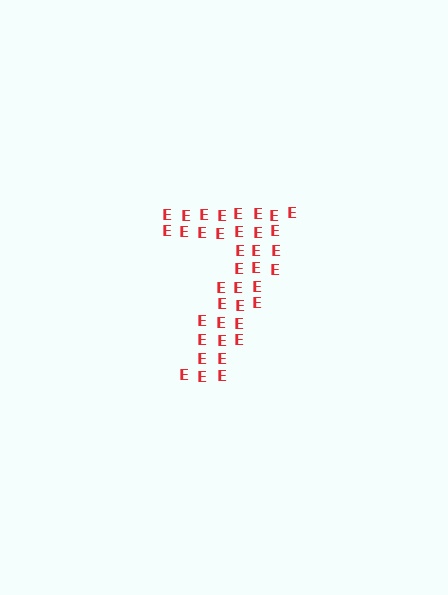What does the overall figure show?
The overall figure shows the digit 7.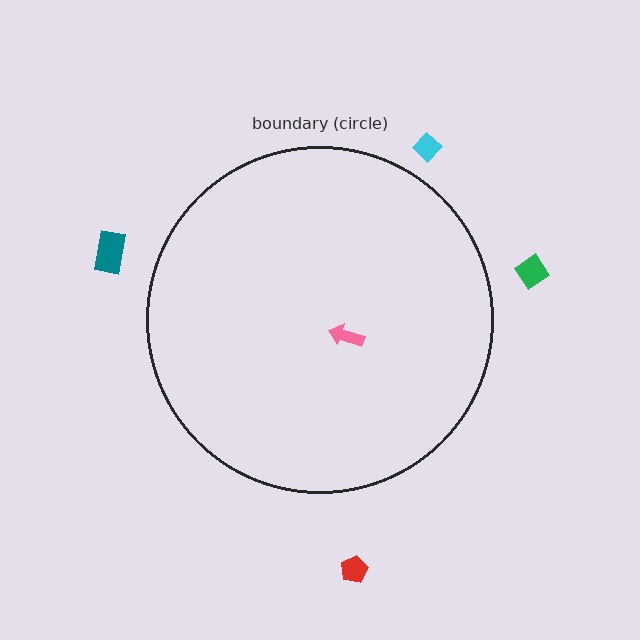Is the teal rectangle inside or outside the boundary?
Outside.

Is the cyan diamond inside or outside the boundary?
Outside.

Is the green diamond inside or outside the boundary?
Outside.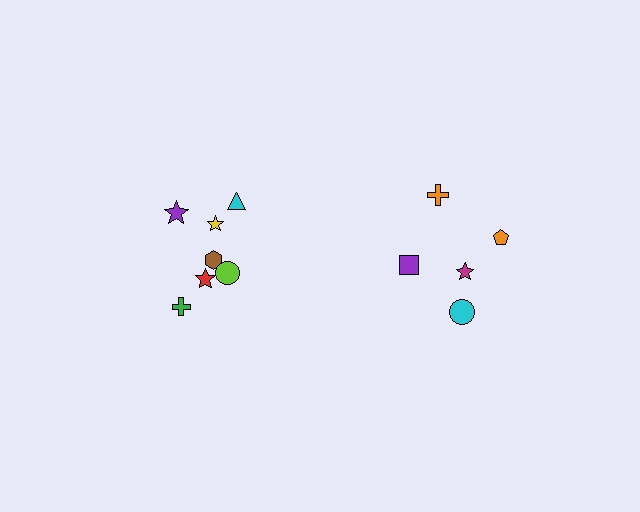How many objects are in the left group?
There are 7 objects.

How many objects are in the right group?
There are 5 objects.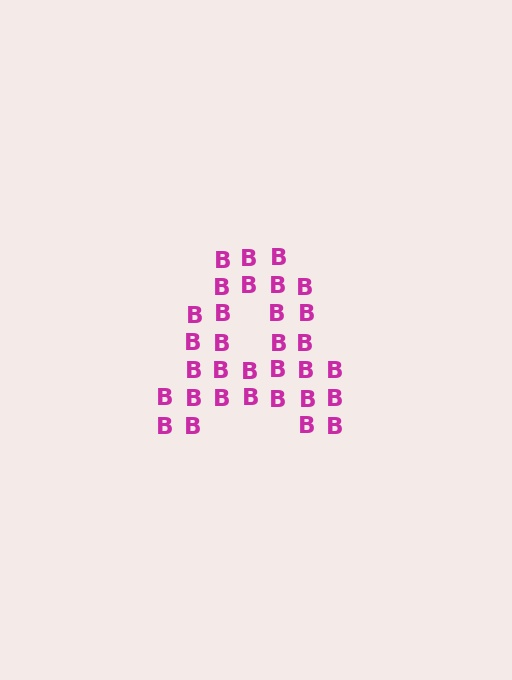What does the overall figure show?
The overall figure shows the letter A.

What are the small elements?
The small elements are letter B's.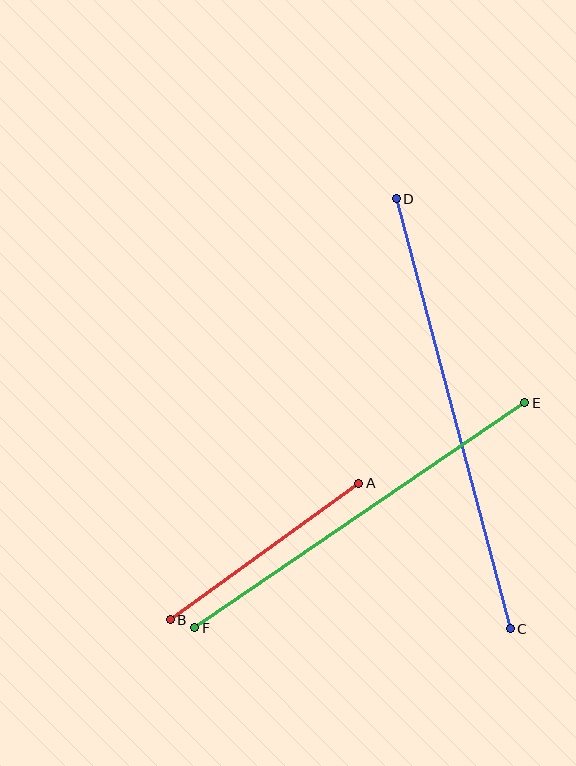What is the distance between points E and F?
The distance is approximately 399 pixels.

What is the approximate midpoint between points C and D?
The midpoint is at approximately (453, 414) pixels.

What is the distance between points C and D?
The distance is approximately 445 pixels.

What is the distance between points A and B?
The distance is approximately 233 pixels.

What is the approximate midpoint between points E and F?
The midpoint is at approximately (360, 515) pixels.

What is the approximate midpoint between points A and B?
The midpoint is at approximately (264, 552) pixels.